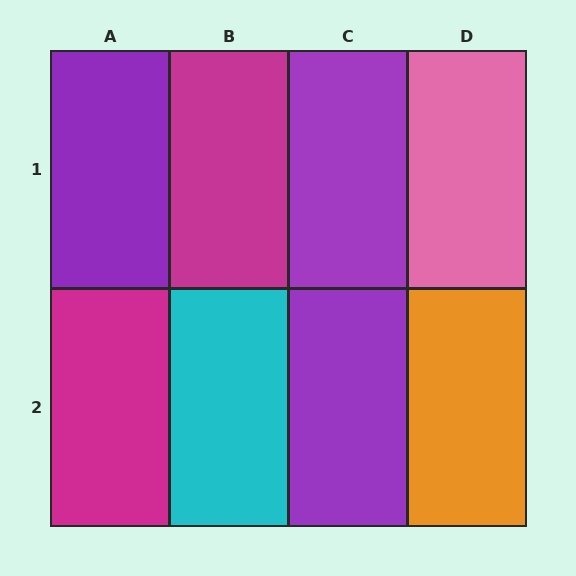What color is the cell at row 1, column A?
Purple.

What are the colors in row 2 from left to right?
Magenta, cyan, purple, orange.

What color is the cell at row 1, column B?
Magenta.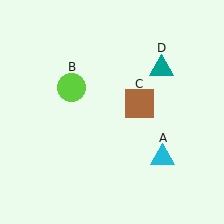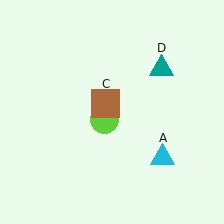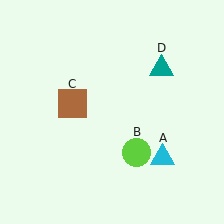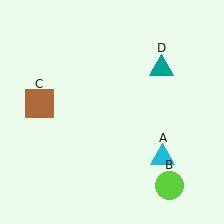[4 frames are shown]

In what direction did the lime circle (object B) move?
The lime circle (object B) moved down and to the right.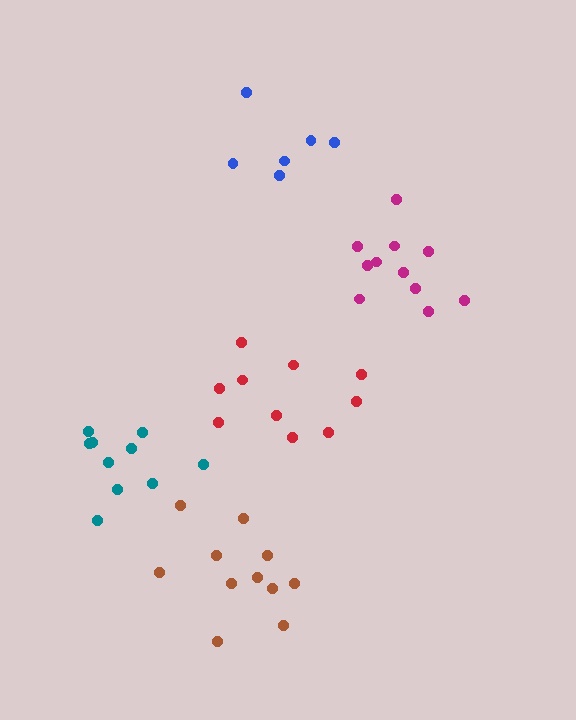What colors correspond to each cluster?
The clusters are colored: brown, red, blue, teal, magenta.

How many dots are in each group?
Group 1: 11 dots, Group 2: 10 dots, Group 3: 6 dots, Group 4: 10 dots, Group 5: 11 dots (48 total).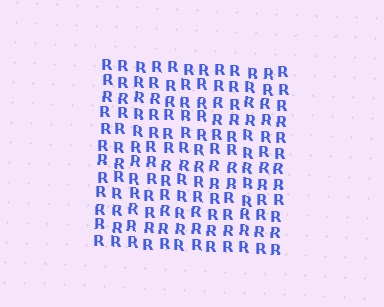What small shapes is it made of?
It is made of small letter R's.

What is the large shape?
The large shape is a square.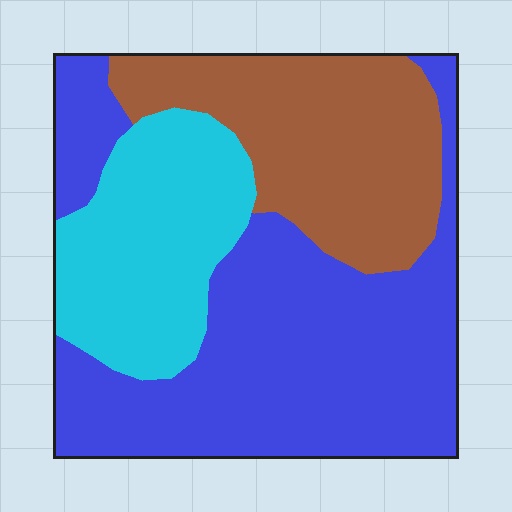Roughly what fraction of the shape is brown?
Brown covers about 25% of the shape.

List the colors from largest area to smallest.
From largest to smallest: blue, brown, cyan.